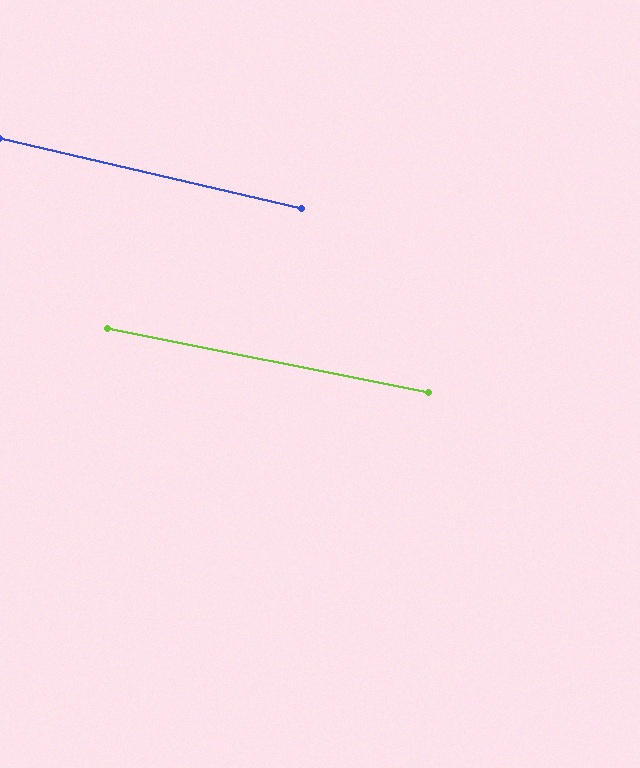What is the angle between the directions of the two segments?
Approximately 2 degrees.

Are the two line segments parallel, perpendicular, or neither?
Parallel — their directions differ by only 1.9°.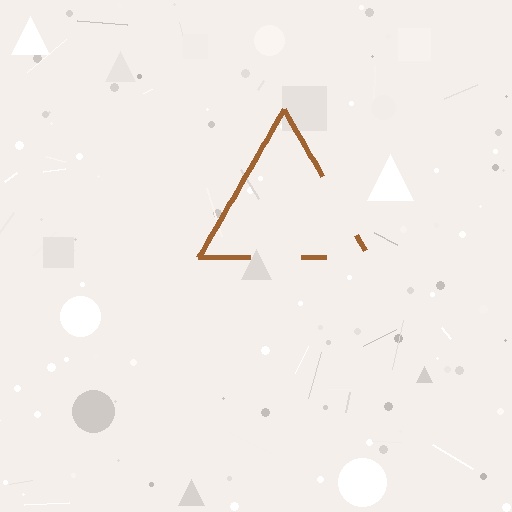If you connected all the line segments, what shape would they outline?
They would outline a triangle.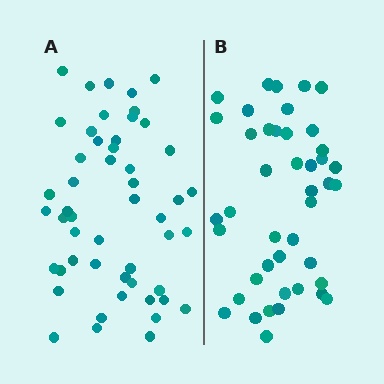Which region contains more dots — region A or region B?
Region A (the left region) has more dots.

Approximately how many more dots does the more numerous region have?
Region A has roughly 8 or so more dots than region B.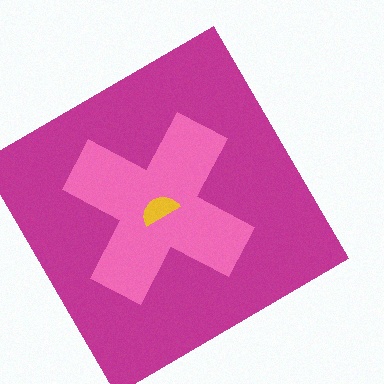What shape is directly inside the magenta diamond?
The pink cross.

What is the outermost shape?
The magenta diamond.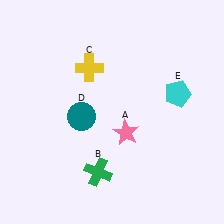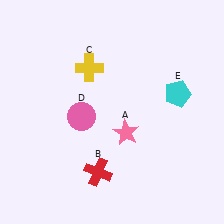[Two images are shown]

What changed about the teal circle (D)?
In Image 1, D is teal. In Image 2, it changed to pink.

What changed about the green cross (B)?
In Image 1, B is green. In Image 2, it changed to red.